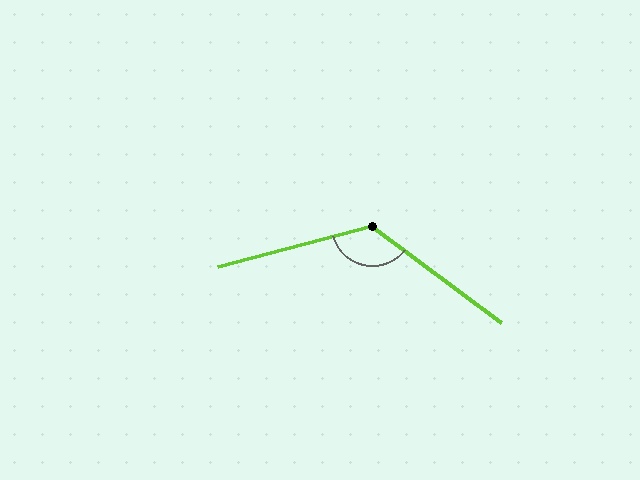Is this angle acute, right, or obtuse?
It is obtuse.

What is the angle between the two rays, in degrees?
Approximately 128 degrees.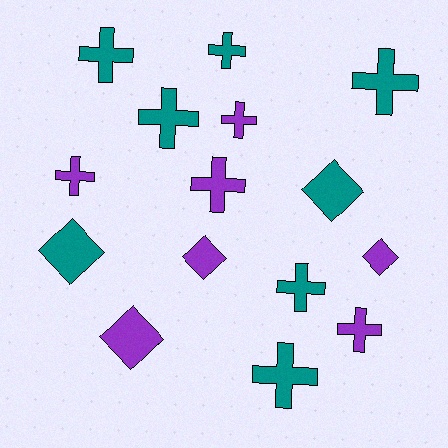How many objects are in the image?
There are 15 objects.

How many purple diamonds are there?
There are 3 purple diamonds.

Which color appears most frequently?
Teal, with 8 objects.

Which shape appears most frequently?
Cross, with 10 objects.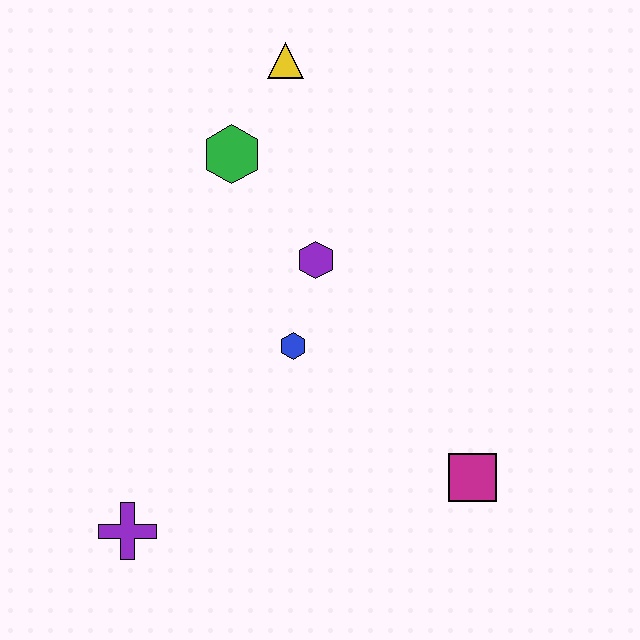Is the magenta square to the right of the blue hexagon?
Yes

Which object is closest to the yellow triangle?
The green hexagon is closest to the yellow triangle.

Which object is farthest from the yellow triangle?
The purple cross is farthest from the yellow triangle.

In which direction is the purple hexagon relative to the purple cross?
The purple hexagon is above the purple cross.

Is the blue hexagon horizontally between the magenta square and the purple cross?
Yes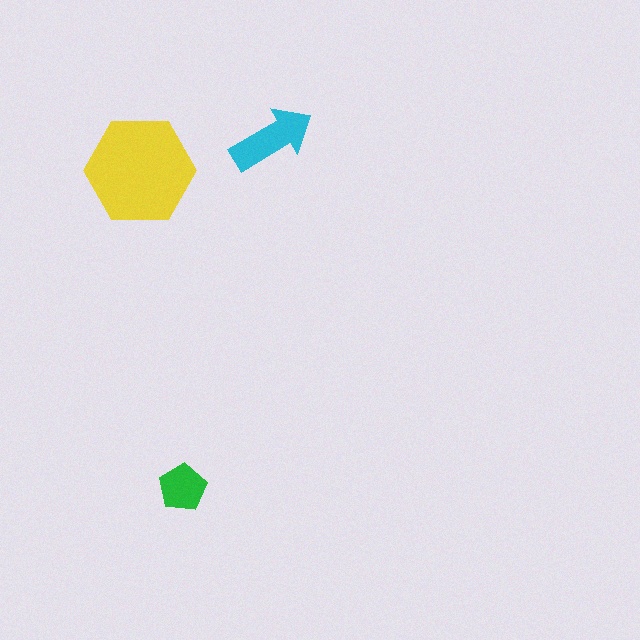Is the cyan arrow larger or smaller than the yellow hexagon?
Smaller.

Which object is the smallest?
The green pentagon.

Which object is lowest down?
The green pentagon is bottommost.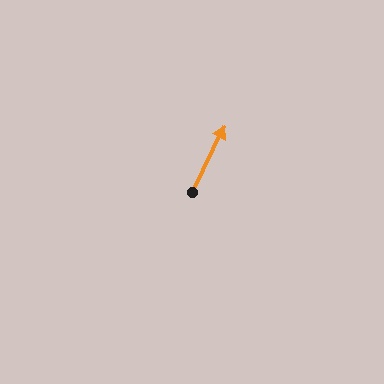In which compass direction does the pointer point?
Northeast.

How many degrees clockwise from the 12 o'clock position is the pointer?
Approximately 26 degrees.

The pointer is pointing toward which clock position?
Roughly 1 o'clock.